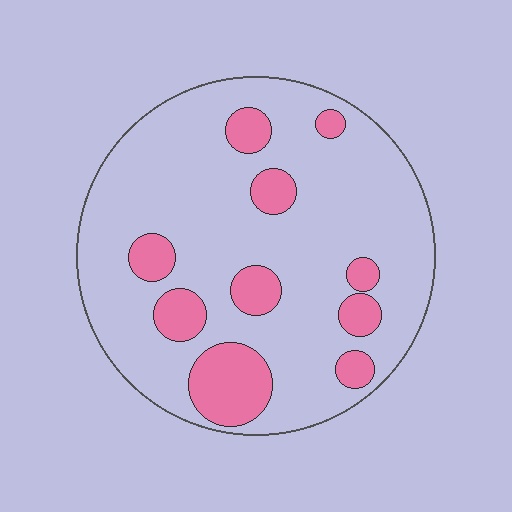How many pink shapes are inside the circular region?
10.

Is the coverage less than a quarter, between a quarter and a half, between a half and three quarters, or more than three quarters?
Less than a quarter.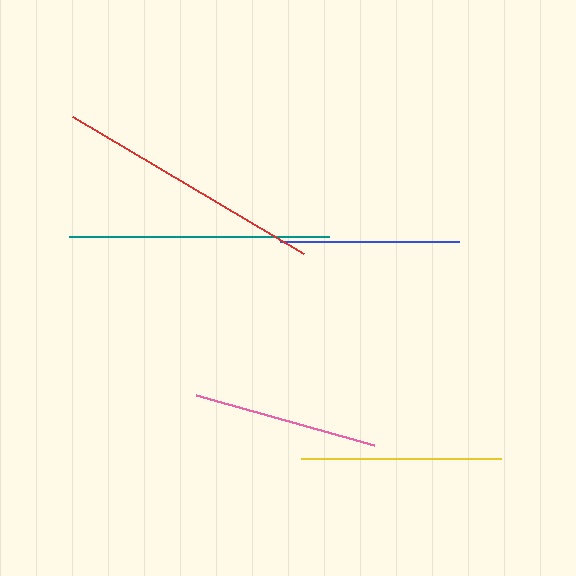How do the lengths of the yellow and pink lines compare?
The yellow and pink lines are approximately the same length.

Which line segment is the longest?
The red line is the longest at approximately 268 pixels.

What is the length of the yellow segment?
The yellow segment is approximately 200 pixels long.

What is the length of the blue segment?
The blue segment is approximately 179 pixels long.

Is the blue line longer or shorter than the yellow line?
The yellow line is longer than the blue line.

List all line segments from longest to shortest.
From longest to shortest: red, teal, yellow, pink, blue.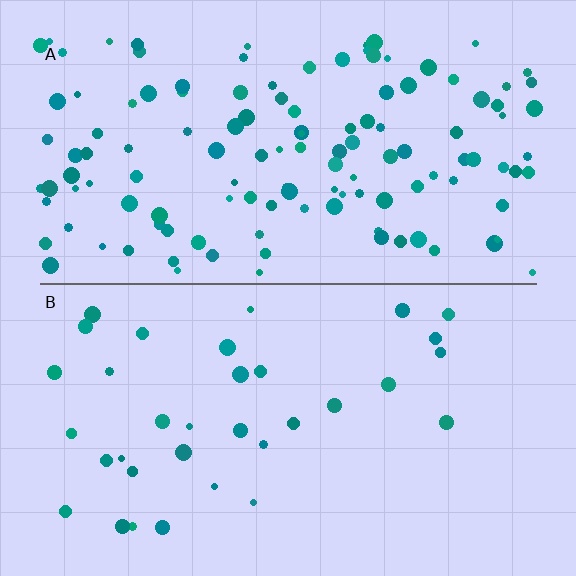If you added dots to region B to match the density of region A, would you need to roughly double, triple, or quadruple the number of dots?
Approximately quadruple.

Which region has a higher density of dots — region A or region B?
A (the top).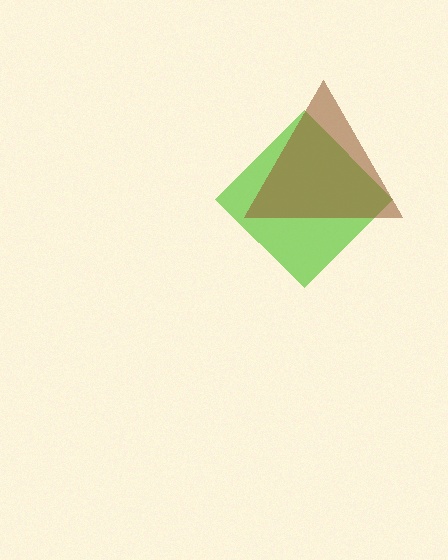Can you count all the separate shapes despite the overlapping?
Yes, there are 2 separate shapes.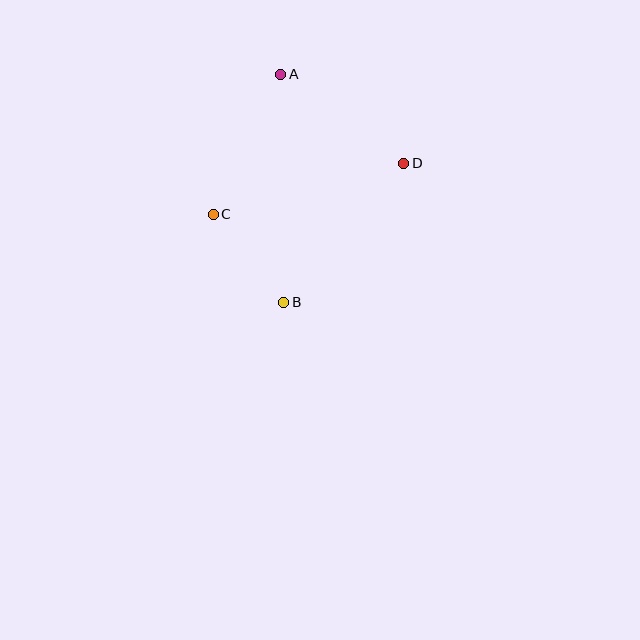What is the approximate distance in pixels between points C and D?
The distance between C and D is approximately 197 pixels.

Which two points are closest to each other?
Points B and C are closest to each other.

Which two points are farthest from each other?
Points A and B are farthest from each other.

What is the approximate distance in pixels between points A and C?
The distance between A and C is approximately 156 pixels.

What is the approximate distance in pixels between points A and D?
The distance between A and D is approximately 152 pixels.